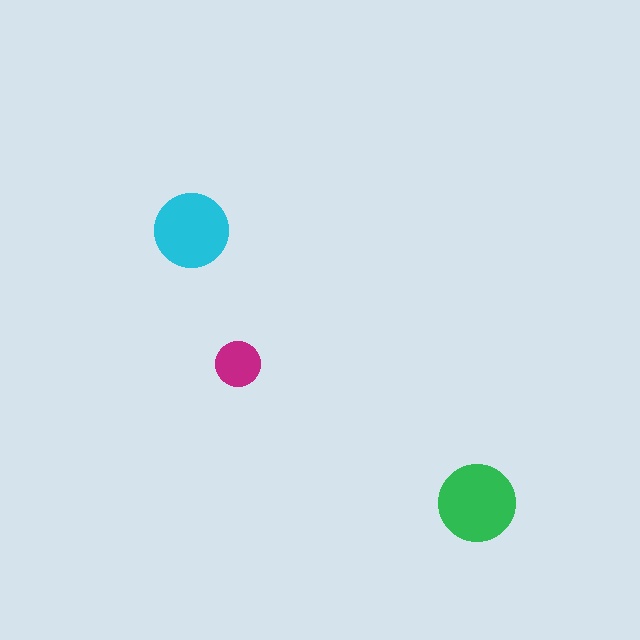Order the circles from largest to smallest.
the green one, the cyan one, the magenta one.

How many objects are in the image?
There are 3 objects in the image.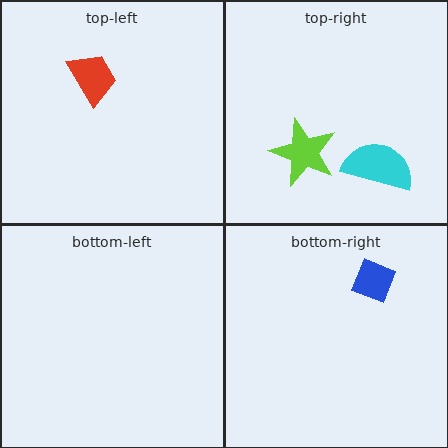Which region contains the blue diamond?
The bottom-right region.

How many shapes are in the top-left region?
1.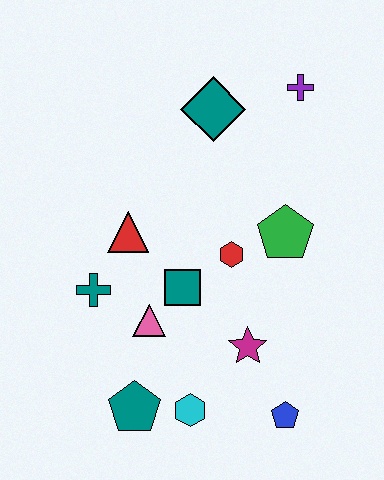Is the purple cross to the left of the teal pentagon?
No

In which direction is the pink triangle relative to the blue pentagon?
The pink triangle is to the left of the blue pentagon.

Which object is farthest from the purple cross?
The teal pentagon is farthest from the purple cross.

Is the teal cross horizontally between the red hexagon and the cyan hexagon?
No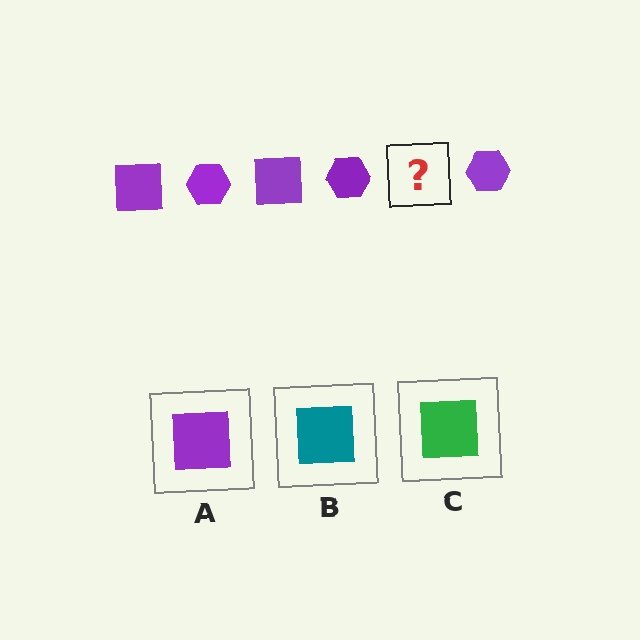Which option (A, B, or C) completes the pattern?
A.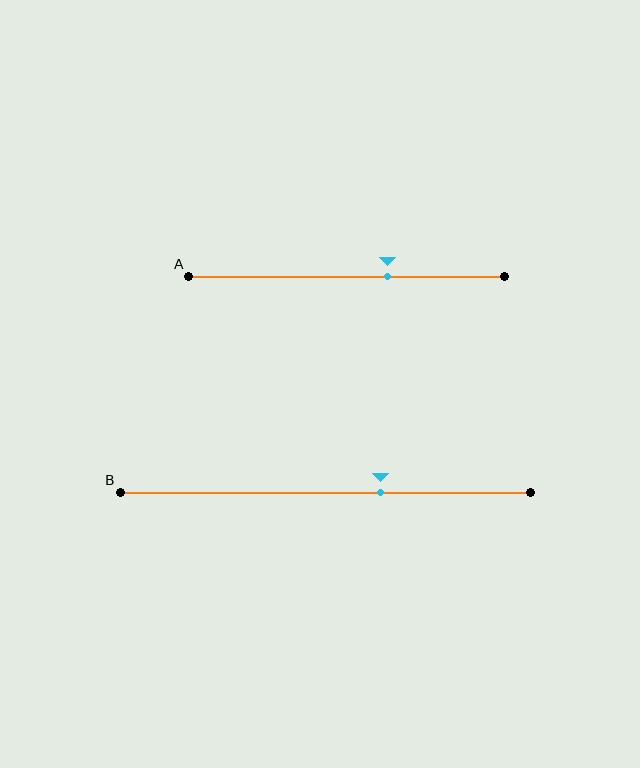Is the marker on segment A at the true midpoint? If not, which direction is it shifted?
No, the marker on segment A is shifted to the right by about 13% of the segment length.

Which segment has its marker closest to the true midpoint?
Segment A has its marker closest to the true midpoint.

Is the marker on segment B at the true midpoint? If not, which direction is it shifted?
No, the marker on segment B is shifted to the right by about 14% of the segment length.